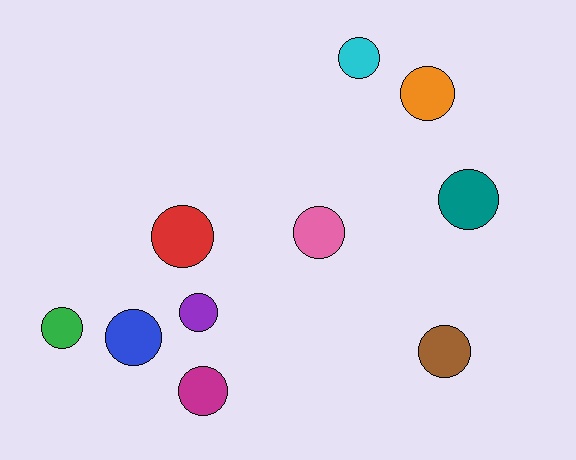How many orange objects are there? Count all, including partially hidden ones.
There is 1 orange object.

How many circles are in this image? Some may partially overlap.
There are 10 circles.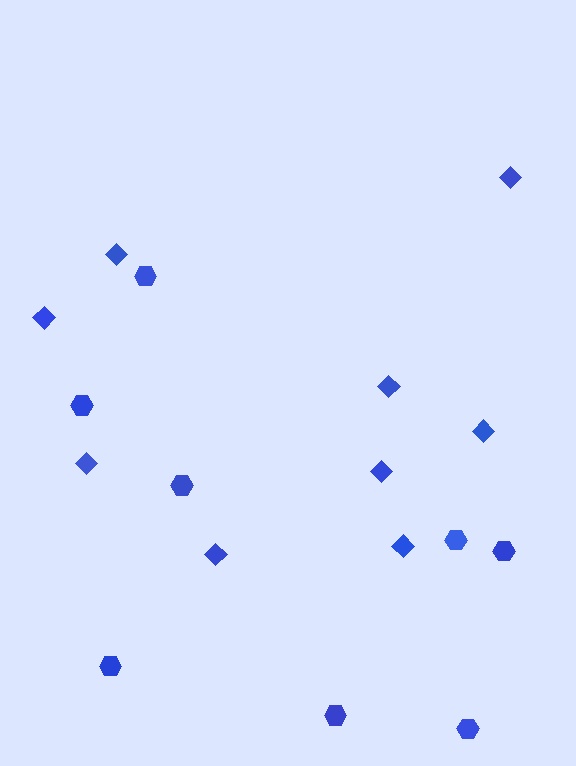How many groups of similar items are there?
There are 2 groups: one group of hexagons (8) and one group of diamonds (9).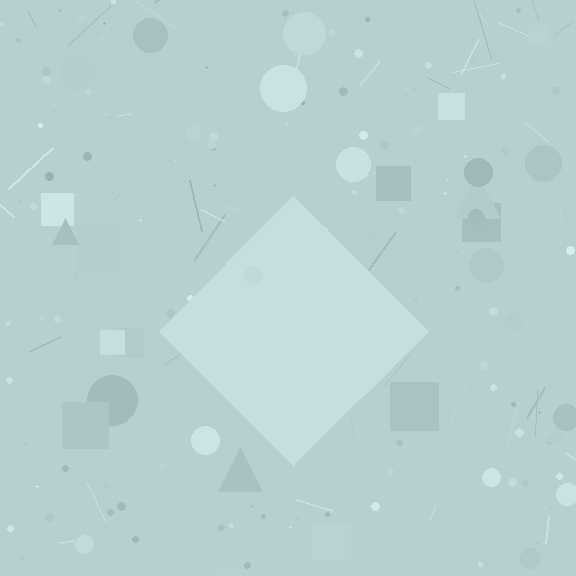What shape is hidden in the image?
A diamond is hidden in the image.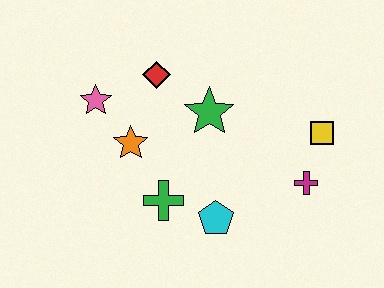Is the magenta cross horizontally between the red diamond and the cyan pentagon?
No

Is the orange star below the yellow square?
Yes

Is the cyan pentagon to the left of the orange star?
No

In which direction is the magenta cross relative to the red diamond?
The magenta cross is to the right of the red diamond.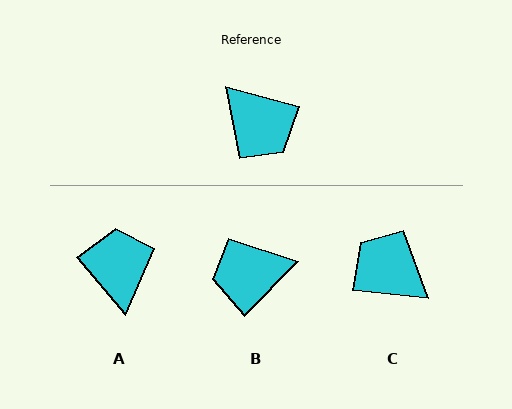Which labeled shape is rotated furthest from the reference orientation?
C, about 171 degrees away.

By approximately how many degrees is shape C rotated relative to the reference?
Approximately 171 degrees clockwise.